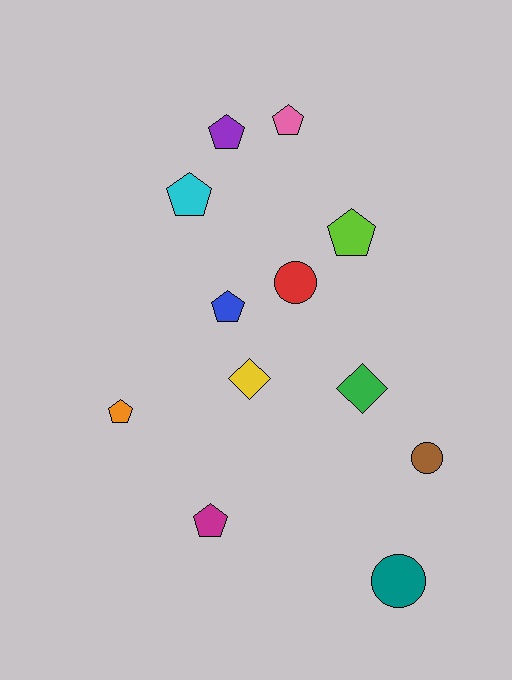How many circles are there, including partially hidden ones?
There are 3 circles.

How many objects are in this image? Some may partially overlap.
There are 12 objects.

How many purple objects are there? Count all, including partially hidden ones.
There is 1 purple object.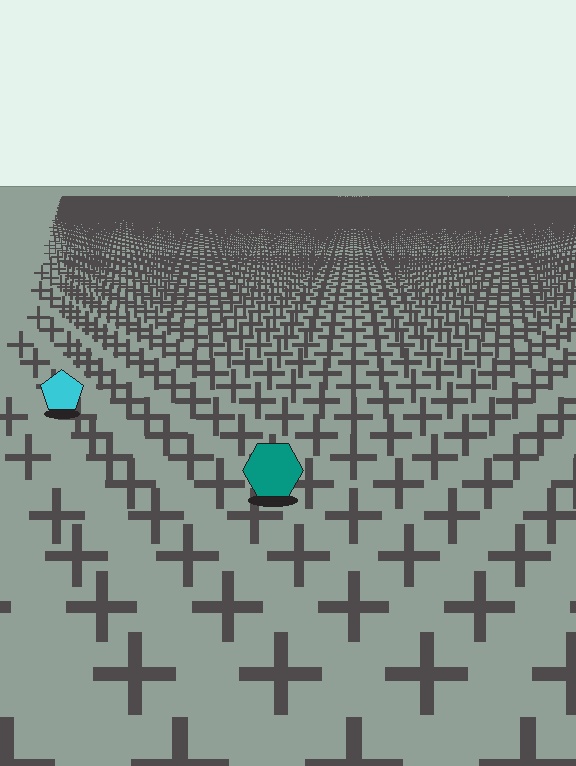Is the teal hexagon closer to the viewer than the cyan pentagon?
Yes. The teal hexagon is closer — you can tell from the texture gradient: the ground texture is coarser near it.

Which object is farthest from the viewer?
The cyan pentagon is farthest from the viewer. It appears smaller and the ground texture around it is denser.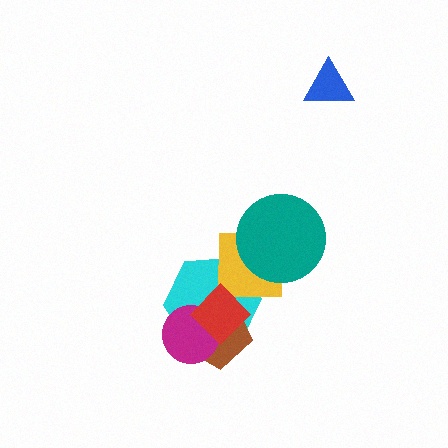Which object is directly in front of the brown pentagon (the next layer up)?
The magenta circle is directly in front of the brown pentagon.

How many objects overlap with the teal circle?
1 object overlaps with the teal circle.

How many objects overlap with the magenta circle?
3 objects overlap with the magenta circle.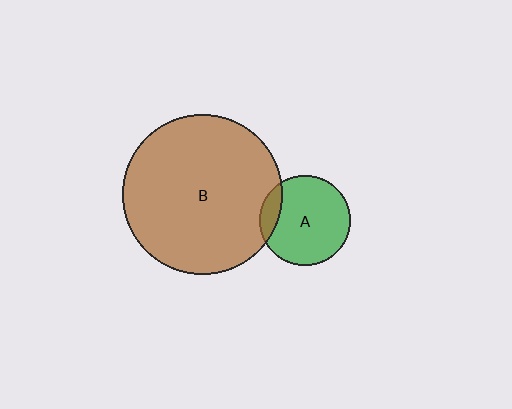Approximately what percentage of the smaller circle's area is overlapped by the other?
Approximately 15%.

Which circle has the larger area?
Circle B (brown).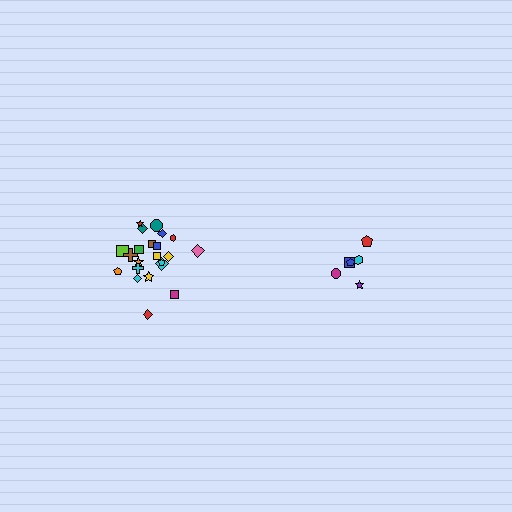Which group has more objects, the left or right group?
The left group.